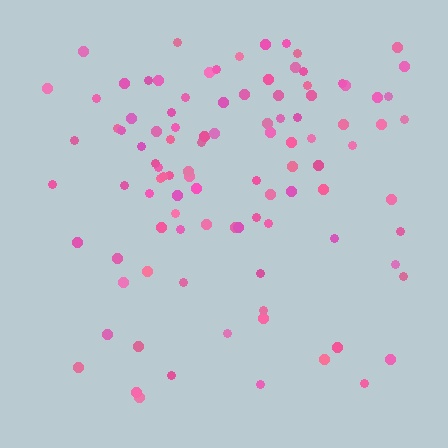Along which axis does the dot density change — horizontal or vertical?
Vertical.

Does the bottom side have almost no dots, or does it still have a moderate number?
Still a moderate number, just noticeably fewer than the top.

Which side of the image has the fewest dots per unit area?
The bottom.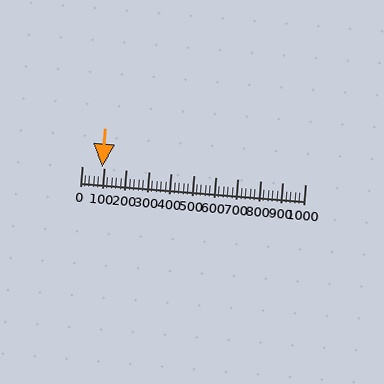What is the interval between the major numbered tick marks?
The major tick marks are spaced 100 units apart.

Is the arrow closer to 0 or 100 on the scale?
The arrow is closer to 100.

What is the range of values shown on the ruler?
The ruler shows values from 0 to 1000.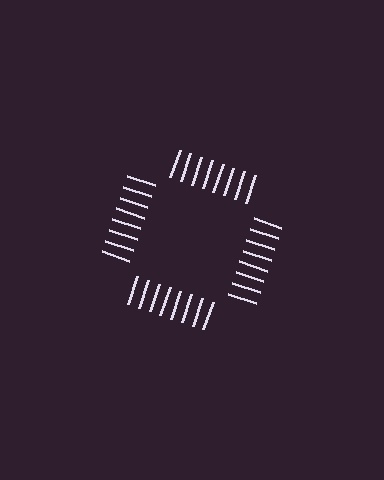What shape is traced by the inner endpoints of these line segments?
An illusory square — the line segments terminate on its edges but no continuous stroke is drawn.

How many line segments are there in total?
32 — 8 along each of the 4 edges.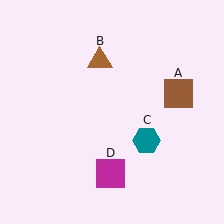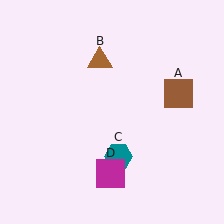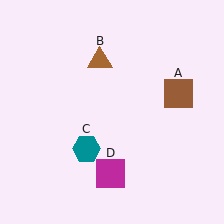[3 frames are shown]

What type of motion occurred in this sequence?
The teal hexagon (object C) rotated clockwise around the center of the scene.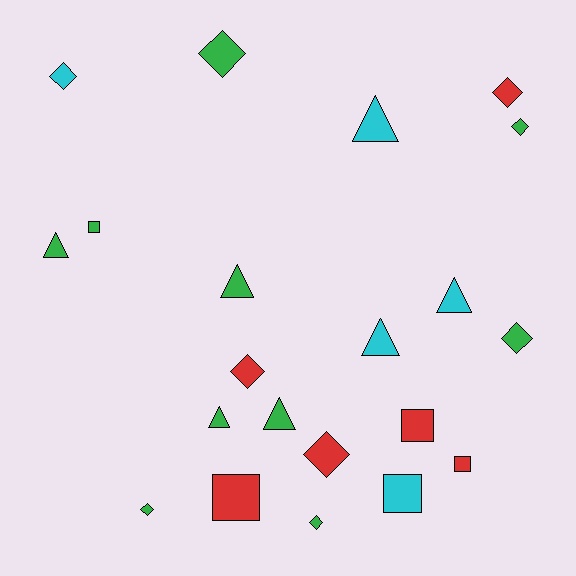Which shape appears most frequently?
Diamond, with 9 objects.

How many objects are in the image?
There are 21 objects.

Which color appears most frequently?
Green, with 10 objects.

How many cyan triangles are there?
There are 3 cyan triangles.